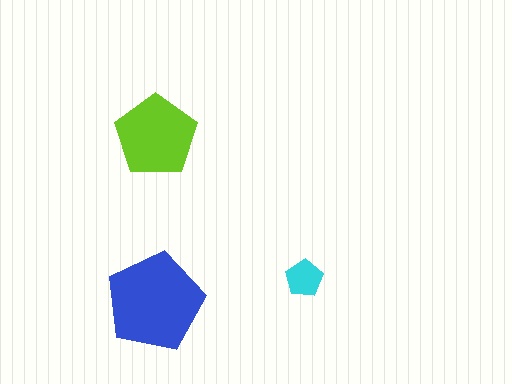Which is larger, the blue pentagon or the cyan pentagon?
The blue one.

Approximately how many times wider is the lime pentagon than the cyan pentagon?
About 2 times wider.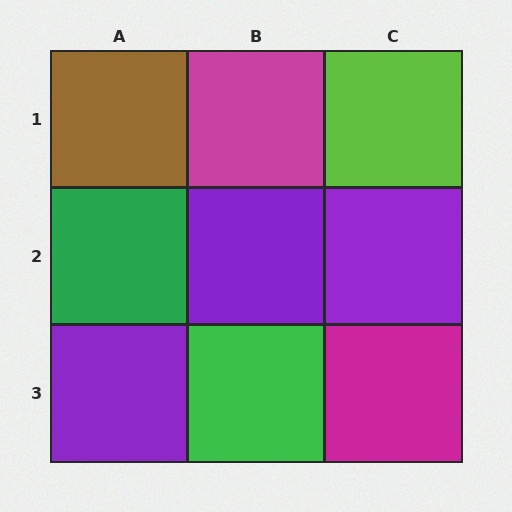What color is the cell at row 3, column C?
Magenta.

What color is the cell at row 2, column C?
Purple.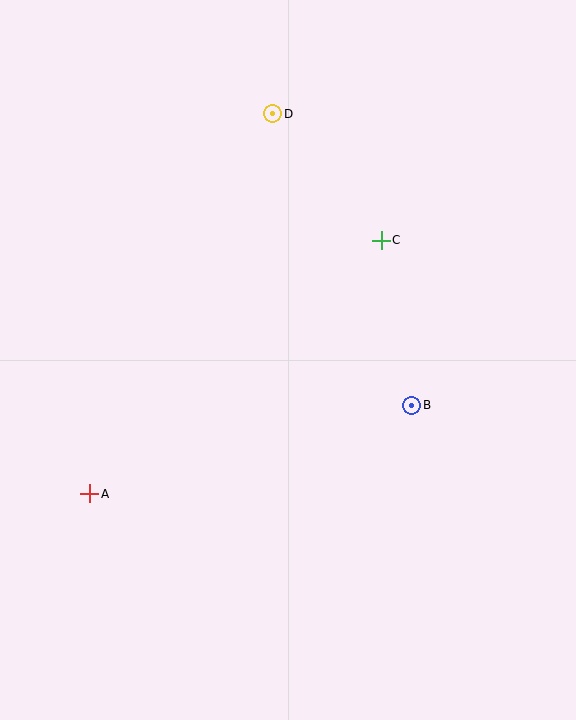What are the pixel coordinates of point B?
Point B is at (412, 405).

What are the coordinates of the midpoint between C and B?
The midpoint between C and B is at (396, 323).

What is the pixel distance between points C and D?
The distance between C and D is 167 pixels.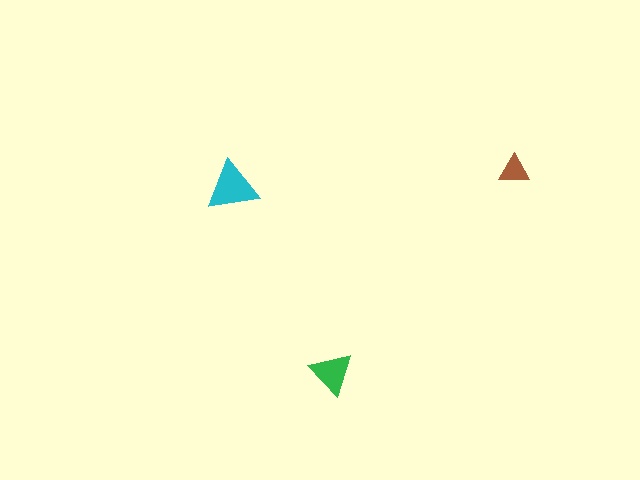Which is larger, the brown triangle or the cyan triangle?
The cyan one.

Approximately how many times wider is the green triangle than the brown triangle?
About 1.5 times wider.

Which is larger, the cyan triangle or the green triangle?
The cyan one.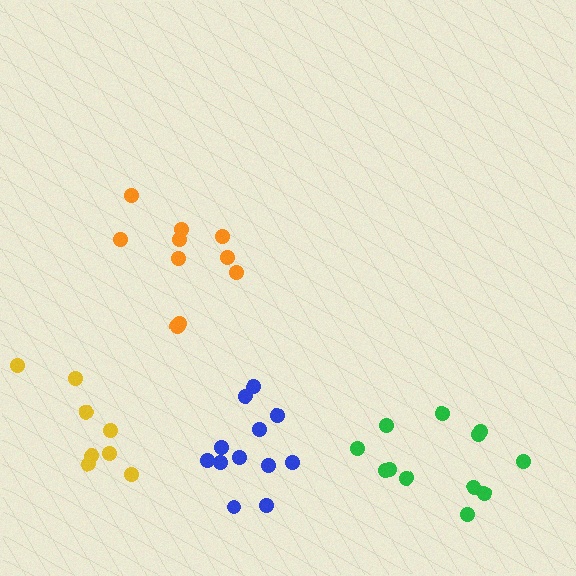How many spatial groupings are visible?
There are 4 spatial groupings.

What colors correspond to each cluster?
The clusters are colored: yellow, blue, green, orange.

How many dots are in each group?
Group 1: 8 dots, Group 2: 12 dots, Group 3: 12 dots, Group 4: 10 dots (42 total).